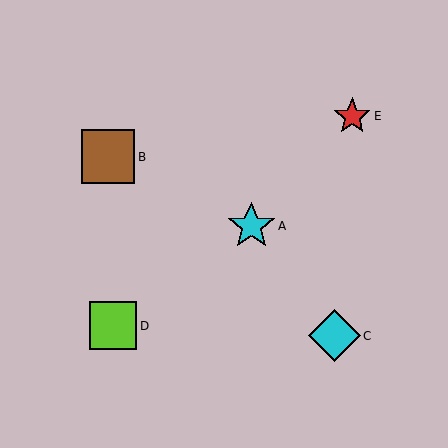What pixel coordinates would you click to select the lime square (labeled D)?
Click at (113, 326) to select the lime square D.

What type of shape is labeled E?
Shape E is a red star.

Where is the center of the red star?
The center of the red star is at (352, 116).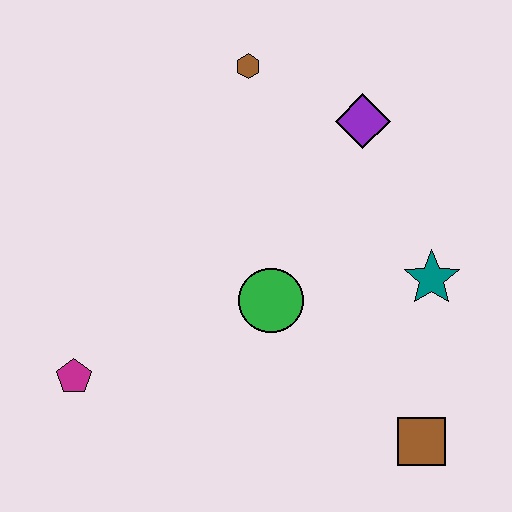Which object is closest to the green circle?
The teal star is closest to the green circle.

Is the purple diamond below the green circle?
No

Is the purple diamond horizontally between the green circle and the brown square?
Yes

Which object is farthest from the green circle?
The brown hexagon is farthest from the green circle.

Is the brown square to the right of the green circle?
Yes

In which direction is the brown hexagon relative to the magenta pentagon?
The brown hexagon is above the magenta pentagon.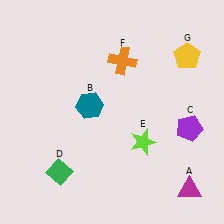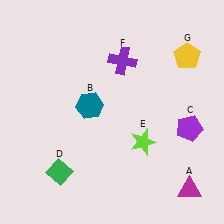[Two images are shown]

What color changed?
The cross (F) changed from orange in Image 1 to purple in Image 2.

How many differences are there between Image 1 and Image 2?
There is 1 difference between the two images.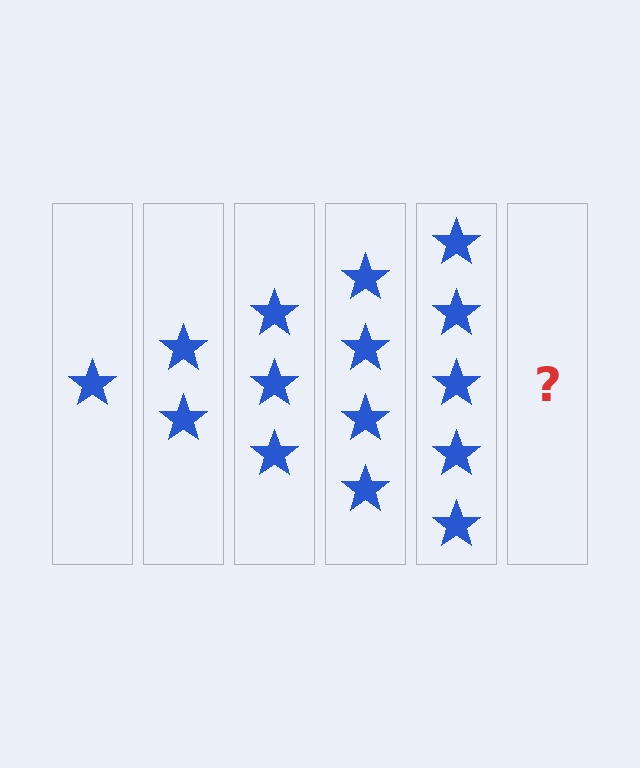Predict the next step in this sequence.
The next step is 6 stars.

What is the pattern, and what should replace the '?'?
The pattern is that each step adds one more star. The '?' should be 6 stars.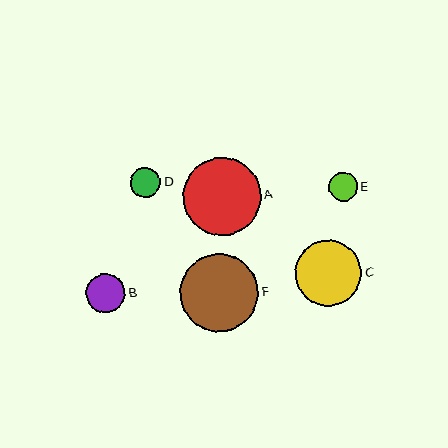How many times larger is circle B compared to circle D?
Circle B is approximately 1.3 times the size of circle D.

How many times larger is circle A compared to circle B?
Circle A is approximately 2.0 times the size of circle B.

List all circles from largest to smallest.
From largest to smallest: A, F, C, B, D, E.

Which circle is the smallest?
Circle E is the smallest with a size of approximately 29 pixels.